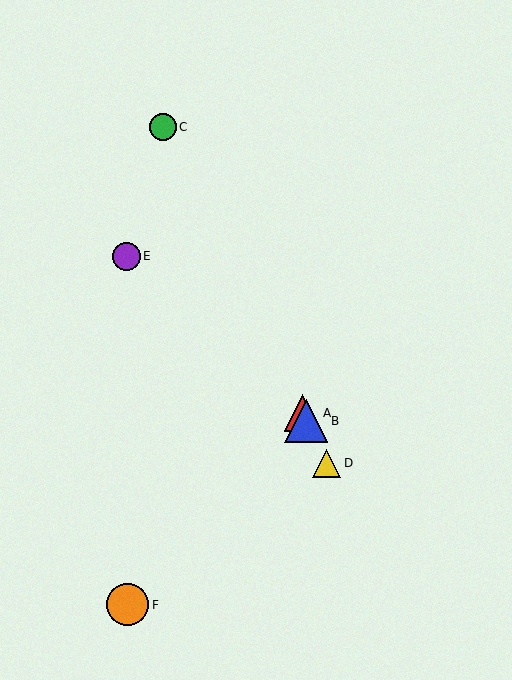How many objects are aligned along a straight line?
4 objects (A, B, C, D) are aligned along a straight line.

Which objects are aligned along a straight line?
Objects A, B, C, D are aligned along a straight line.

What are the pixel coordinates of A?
Object A is at (302, 413).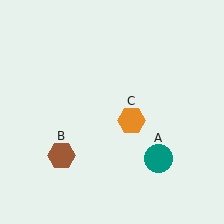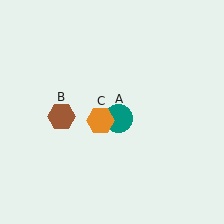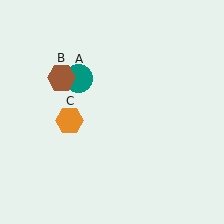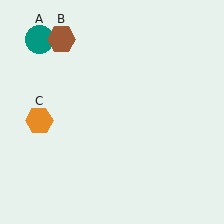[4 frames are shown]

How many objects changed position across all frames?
3 objects changed position: teal circle (object A), brown hexagon (object B), orange hexagon (object C).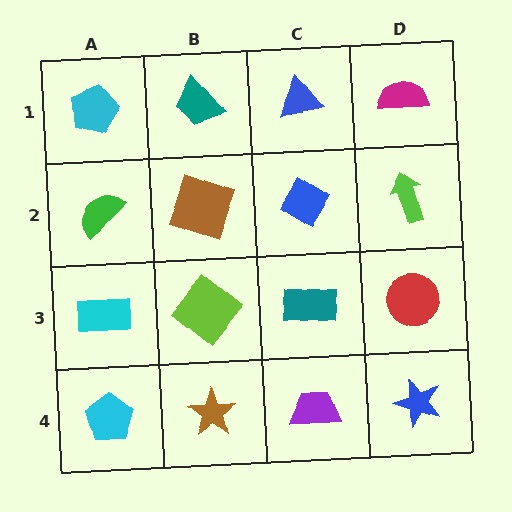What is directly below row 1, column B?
A brown square.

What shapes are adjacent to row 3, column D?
A lime arrow (row 2, column D), a blue star (row 4, column D), a teal rectangle (row 3, column C).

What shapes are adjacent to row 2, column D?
A magenta semicircle (row 1, column D), a red circle (row 3, column D), a blue diamond (row 2, column C).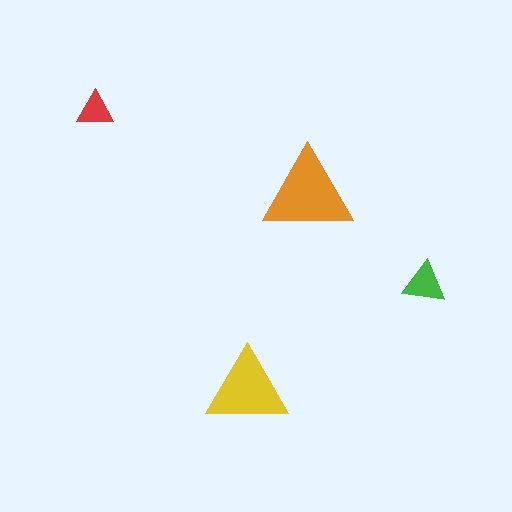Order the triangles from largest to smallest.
the orange one, the yellow one, the green one, the red one.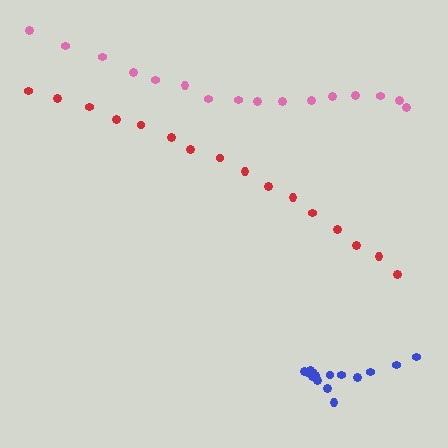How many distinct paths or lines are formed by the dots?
There are 3 distinct paths.